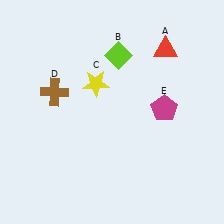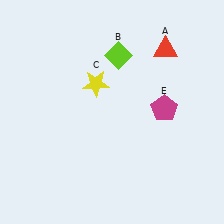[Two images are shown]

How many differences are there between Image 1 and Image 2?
There is 1 difference between the two images.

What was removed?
The brown cross (D) was removed in Image 2.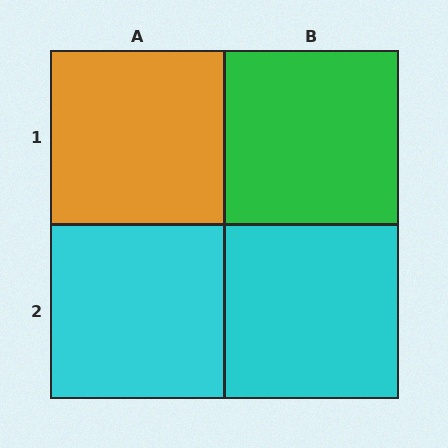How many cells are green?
1 cell is green.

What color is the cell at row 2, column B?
Cyan.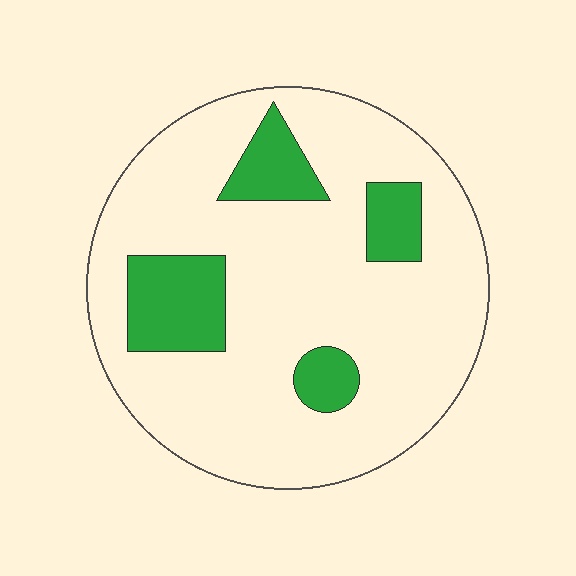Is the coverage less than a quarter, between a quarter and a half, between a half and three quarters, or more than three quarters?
Less than a quarter.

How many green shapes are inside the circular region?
4.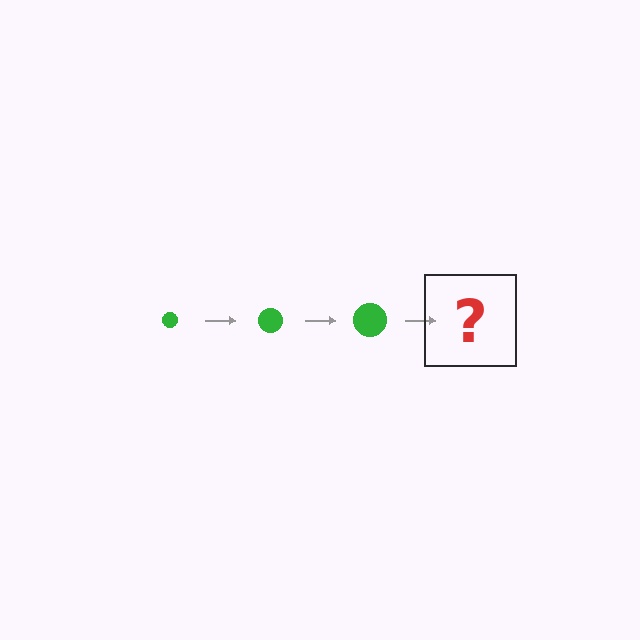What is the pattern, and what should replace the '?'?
The pattern is that the circle gets progressively larger each step. The '?' should be a green circle, larger than the previous one.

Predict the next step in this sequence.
The next step is a green circle, larger than the previous one.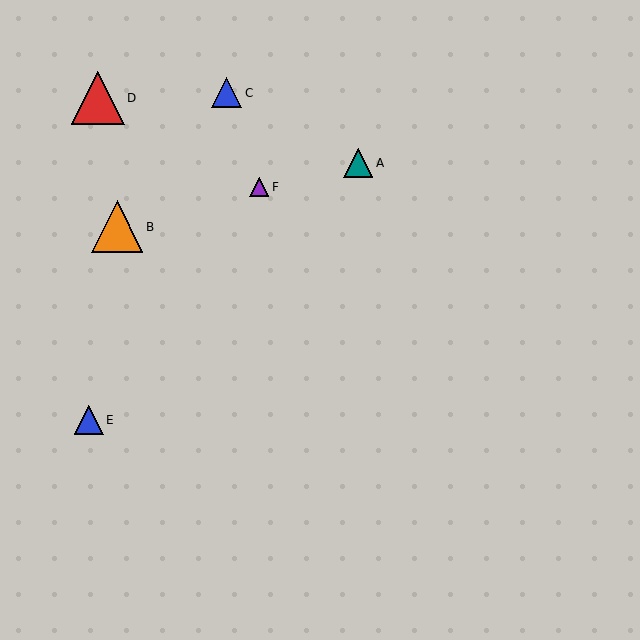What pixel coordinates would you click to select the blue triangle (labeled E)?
Click at (89, 420) to select the blue triangle E.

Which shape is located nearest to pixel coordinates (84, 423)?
The blue triangle (labeled E) at (89, 420) is nearest to that location.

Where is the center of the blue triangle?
The center of the blue triangle is at (89, 420).